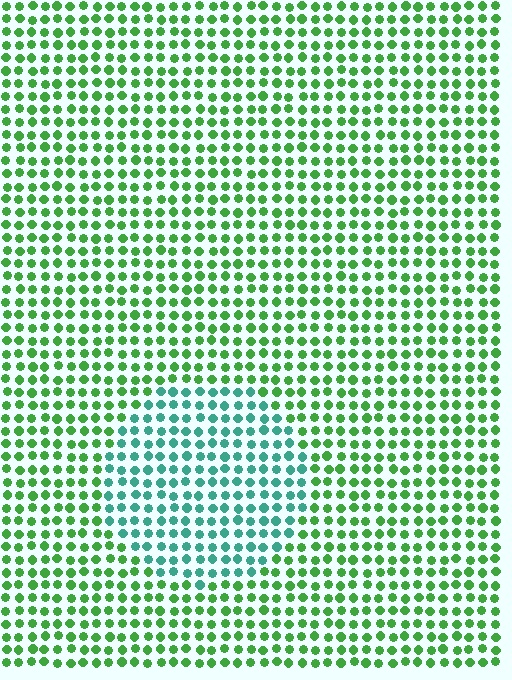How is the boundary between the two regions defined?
The boundary is defined purely by a slight shift in hue (about 46 degrees). Spacing, size, and orientation are identical on both sides.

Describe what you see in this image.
The image is filled with small green elements in a uniform arrangement. A circle-shaped region is visible where the elements are tinted to a slightly different hue, forming a subtle color boundary.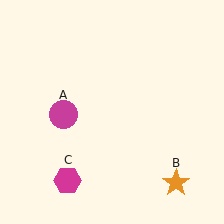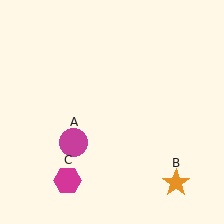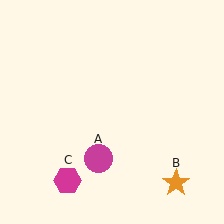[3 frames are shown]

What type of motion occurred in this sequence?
The magenta circle (object A) rotated counterclockwise around the center of the scene.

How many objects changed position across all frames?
1 object changed position: magenta circle (object A).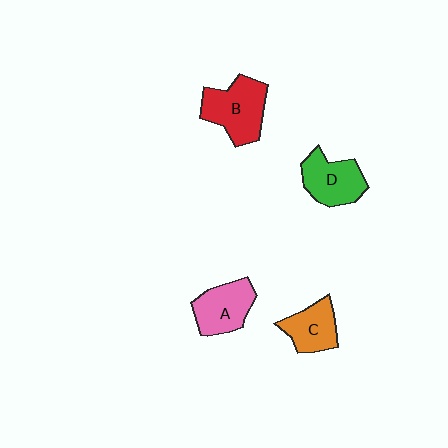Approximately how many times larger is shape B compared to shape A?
Approximately 1.2 times.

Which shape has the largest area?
Shape B (red).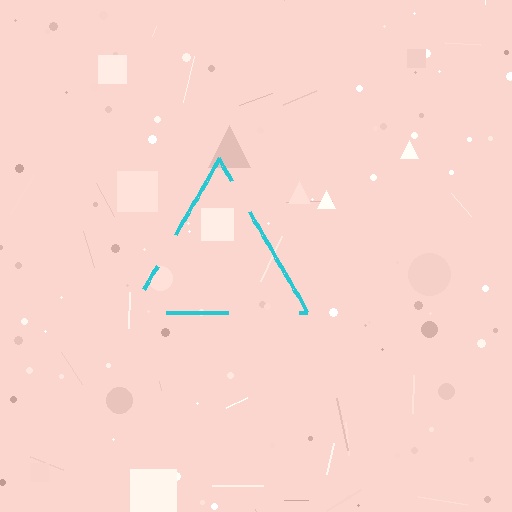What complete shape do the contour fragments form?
The contour fragments form a triangle.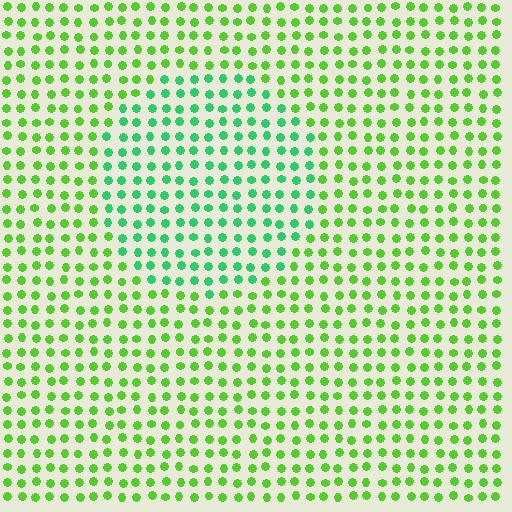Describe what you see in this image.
The image is filled with small lime elements in a uniform arrangement. A circle-shaped region is visible where the elements are tinted to a slightly different hue, forming a subtle color boundary.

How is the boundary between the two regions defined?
The boundary is defined purely by a slight shift in hue (about 37 degrees). Spacing, size, and orientation are identical on both sides.